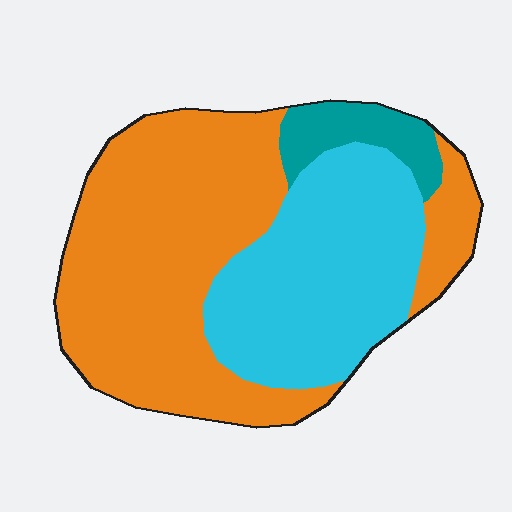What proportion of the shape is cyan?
Cyan takes up about one third (1/3) of the shape.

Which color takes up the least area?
Teal, at roughly 10%.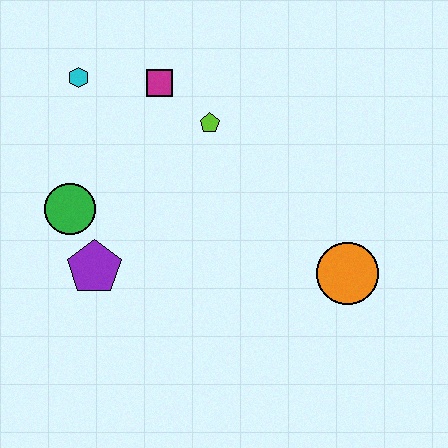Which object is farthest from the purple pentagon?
The orange circle is farthest from the purple pentagon.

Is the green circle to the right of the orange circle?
No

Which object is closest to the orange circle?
The lime pentagon is closest to the orange circle.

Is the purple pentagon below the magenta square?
Yes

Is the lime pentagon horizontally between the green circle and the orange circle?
Yes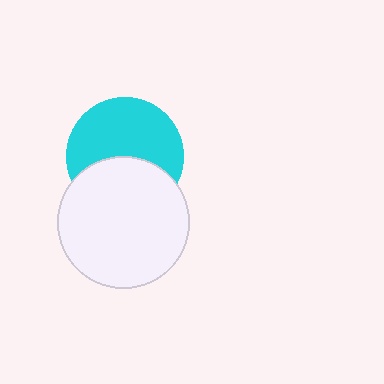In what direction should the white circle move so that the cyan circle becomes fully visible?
The white circle should move down. That is the shortest direction to clear the overlap and leave the cyan circle fully visible.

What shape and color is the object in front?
The object in front is a white circle.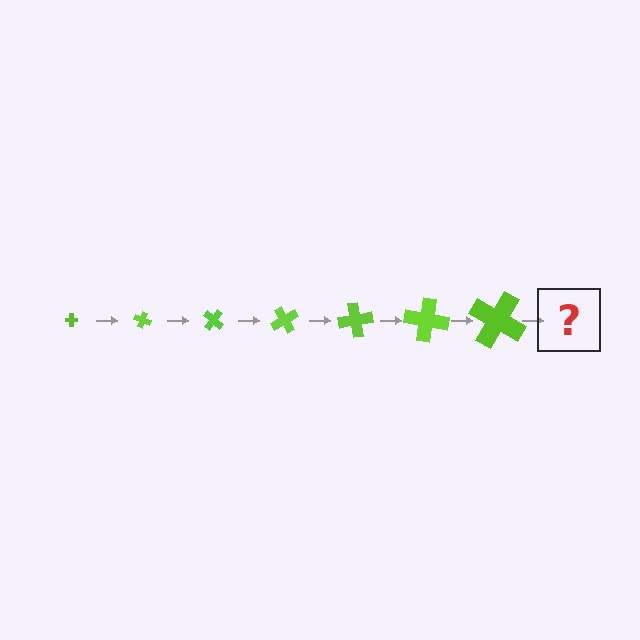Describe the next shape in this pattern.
It should be a cross, larger than the previous one and rotated 140 degrees from the start.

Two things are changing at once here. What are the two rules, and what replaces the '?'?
The two rules are that the cross grows larger each step and it rotates 20 degrees each step. The '?' should be a cross, larger than the previous one and rotated 140 degrees from the start.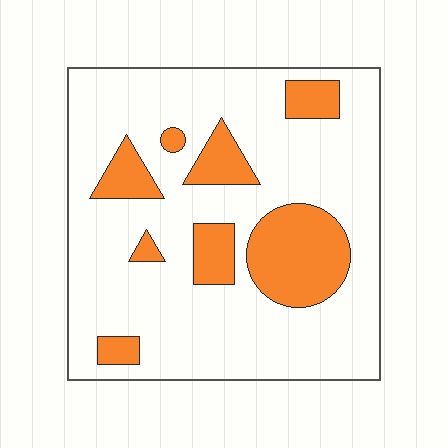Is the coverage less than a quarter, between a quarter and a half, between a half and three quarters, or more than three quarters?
Less than a quarter.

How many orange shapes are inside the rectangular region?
8.